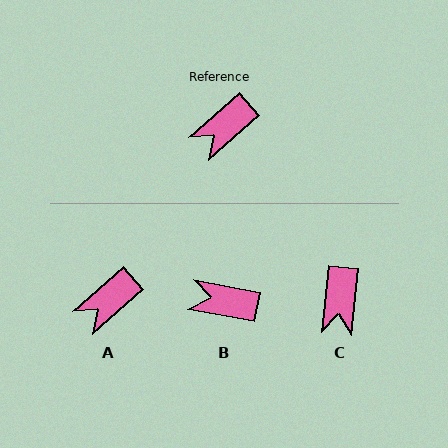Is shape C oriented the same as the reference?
No, it is off by about 43 degrees.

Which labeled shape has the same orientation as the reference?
A.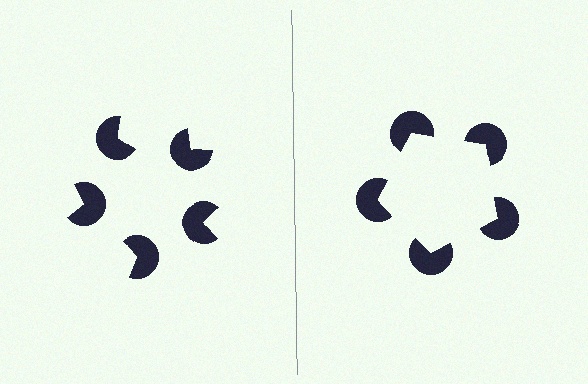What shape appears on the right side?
An illusory pentagon.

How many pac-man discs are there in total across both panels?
10 — 5 on each side.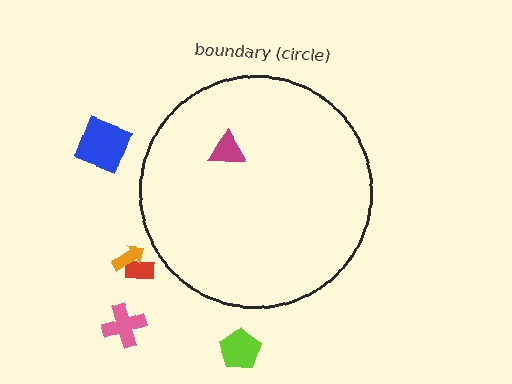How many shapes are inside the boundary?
1 inside, 5 outside.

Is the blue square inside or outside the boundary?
Outside.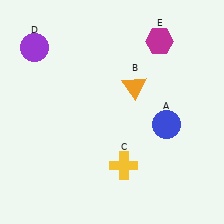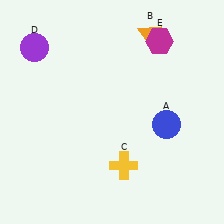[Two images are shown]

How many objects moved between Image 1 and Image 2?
1 object moved between the two images.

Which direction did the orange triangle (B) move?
The orange triangle (B) moved up.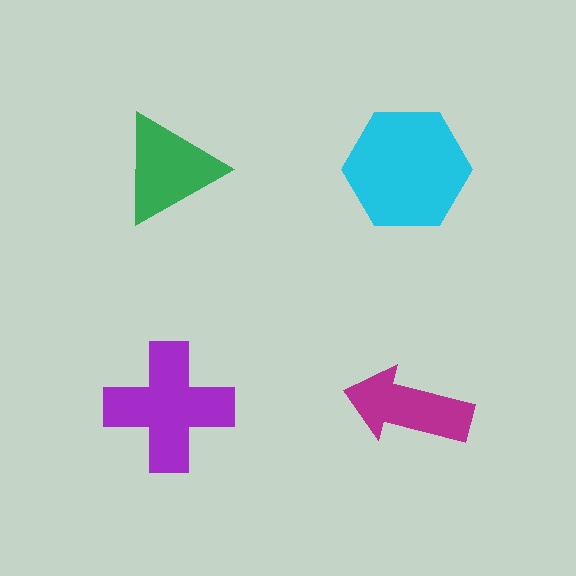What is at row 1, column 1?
A green triangle.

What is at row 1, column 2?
A cyan hexagon.